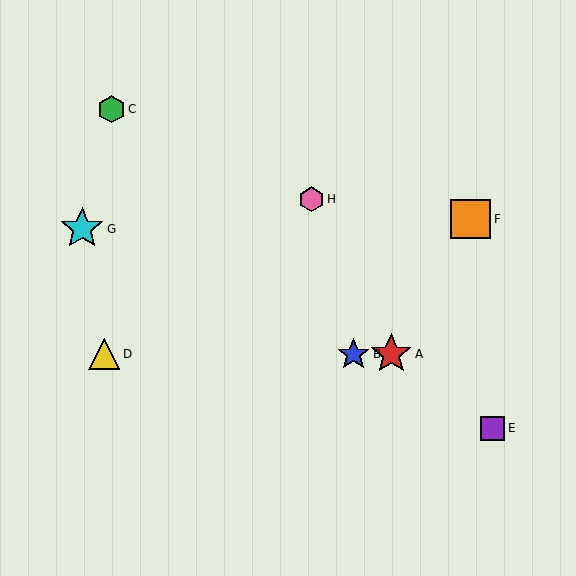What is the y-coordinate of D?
Object D is at y≈354.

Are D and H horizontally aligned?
No, D is at y≈354 and H is at y≈199.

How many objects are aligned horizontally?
3 objects (A, B, D) are aligned horizontally.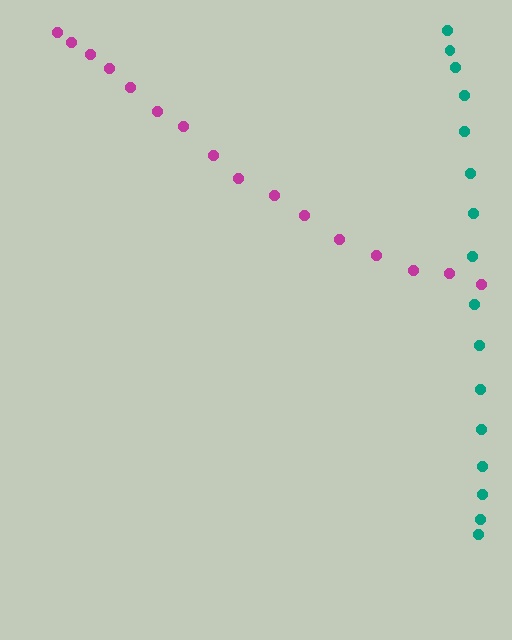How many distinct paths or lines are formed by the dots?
There are 2 distinct paths.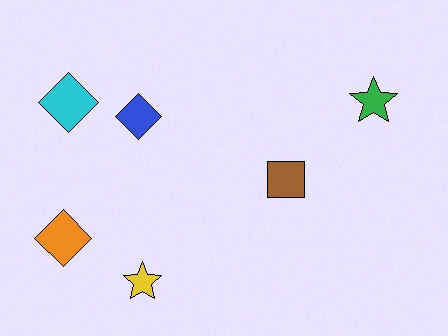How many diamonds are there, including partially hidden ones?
There are 3 diamonds.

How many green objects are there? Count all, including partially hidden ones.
There is 1 green object.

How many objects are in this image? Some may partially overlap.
There are 6 objects.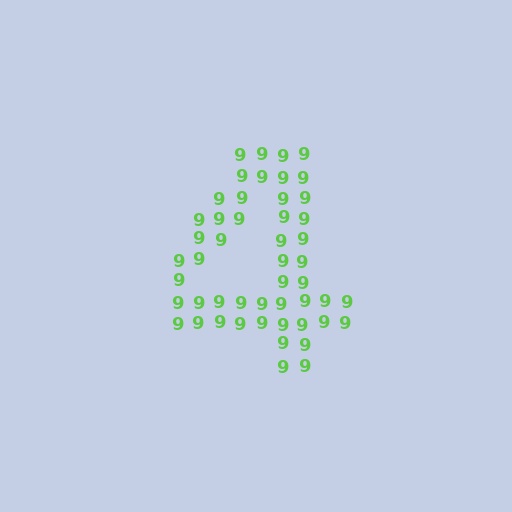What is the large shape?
The large shape is the digit 4.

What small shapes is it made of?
It is made of small digit 9's.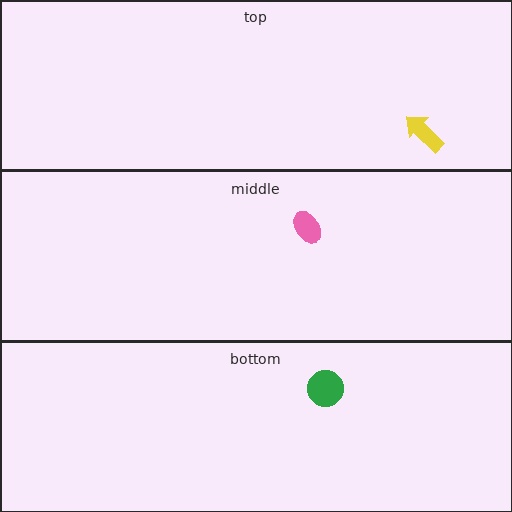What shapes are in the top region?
The yellow arrow.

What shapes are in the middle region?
The pink ellipse.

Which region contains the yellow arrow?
The top region.